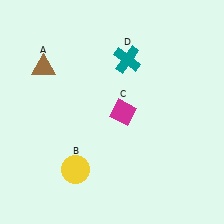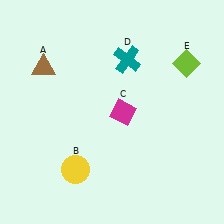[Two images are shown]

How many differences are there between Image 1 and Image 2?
There is 1 difference between the two images.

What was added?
A lime diamond (E) was added in Image 2.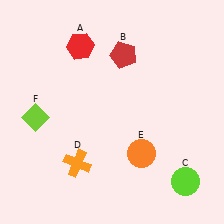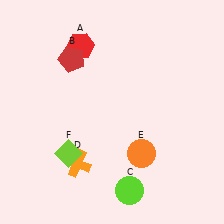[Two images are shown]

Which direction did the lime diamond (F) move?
The lime diamond (F) moved down.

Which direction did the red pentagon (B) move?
The red pentagon (B) moved left.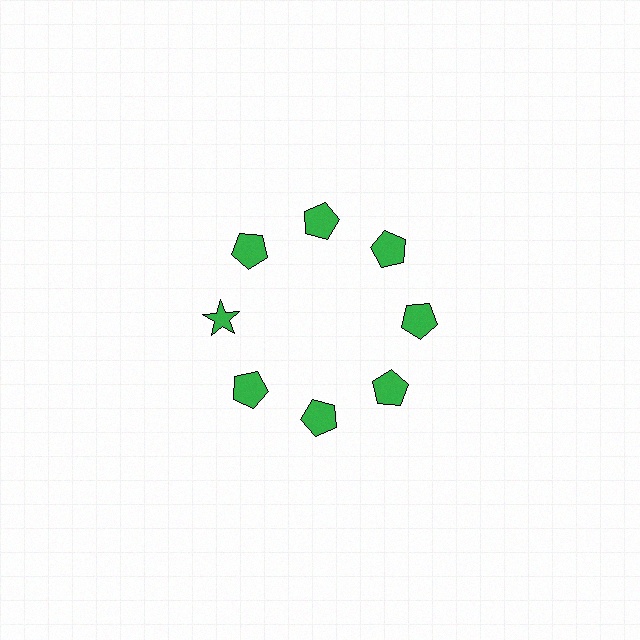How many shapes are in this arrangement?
There are 8 shapes arranged in a ring pattern.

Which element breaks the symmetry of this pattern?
The green star at roughly the 9 o'clock position breaks the symmetry. All other shapes are green pentagons.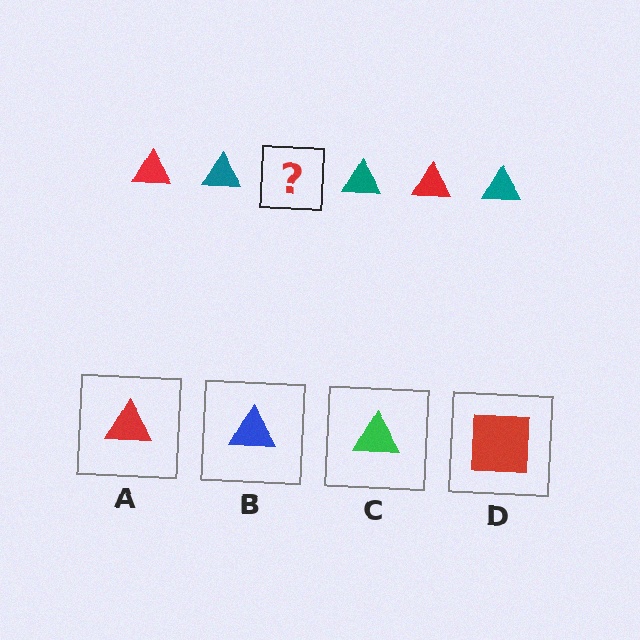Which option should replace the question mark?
Option A.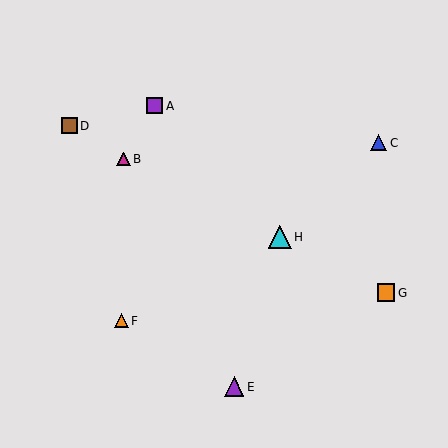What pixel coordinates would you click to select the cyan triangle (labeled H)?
Click at (280, 237) to select the cyan triangle H.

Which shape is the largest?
The cyan triangle (labeled H) is the largest.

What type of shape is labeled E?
Shape E is a purple triangle.